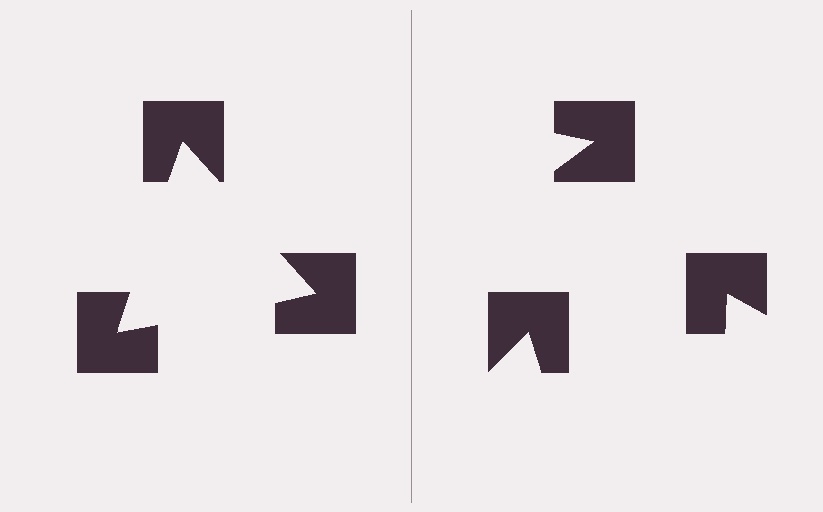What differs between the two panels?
The notched squares are positioned identically on both sides; only the wedge orientations differ. On the left they align to a triangle; on the right they are misaligned.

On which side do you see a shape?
An illusory triangle appears on the left side. On the right side the wedge cuts are rotated, so no coherent shape forms.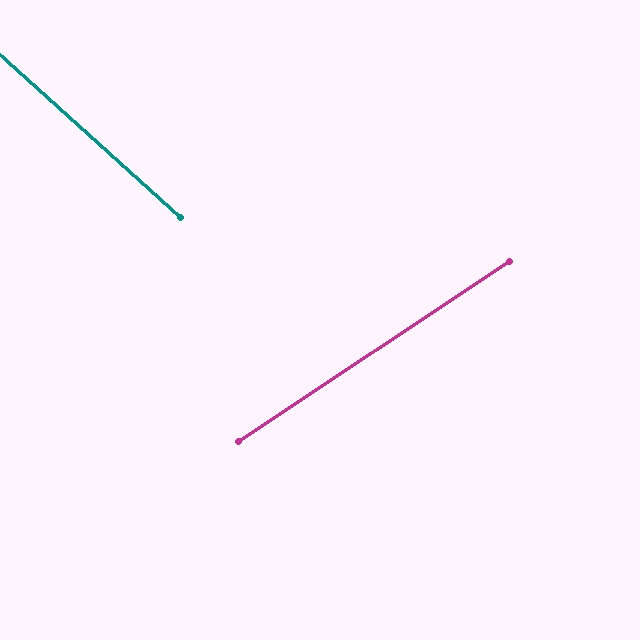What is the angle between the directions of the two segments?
Approximately 76 degrees.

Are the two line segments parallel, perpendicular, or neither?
Neither parallel nor perpendicular — they differ by about 76°.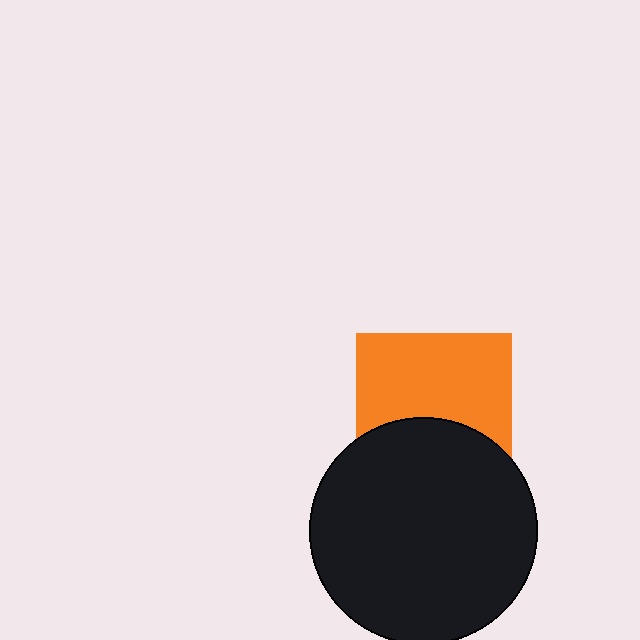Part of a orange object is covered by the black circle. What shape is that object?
It is a square.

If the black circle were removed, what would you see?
You would see the complete orange square.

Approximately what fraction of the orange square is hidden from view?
Roughly 40% of the orange square is hidden behind the black circle.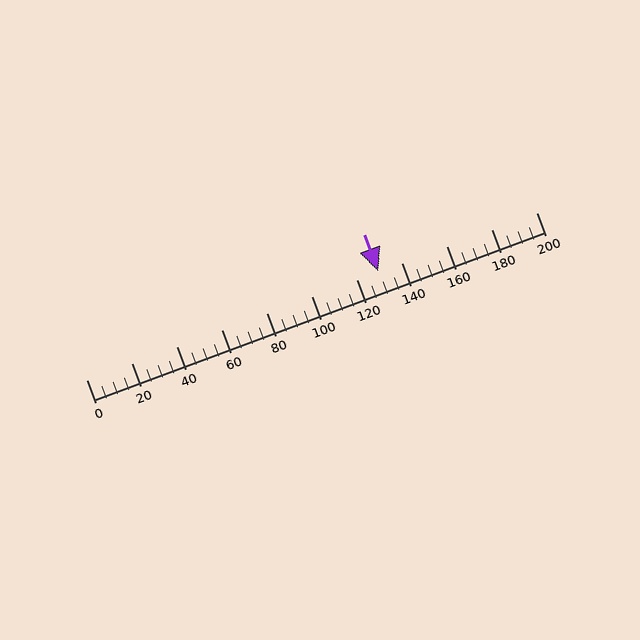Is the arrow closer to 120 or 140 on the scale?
The arrow is closer to 120.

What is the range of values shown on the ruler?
The ruler shows values from 0 to 200.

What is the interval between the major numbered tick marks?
The major tick marks are spaced 20 units apart.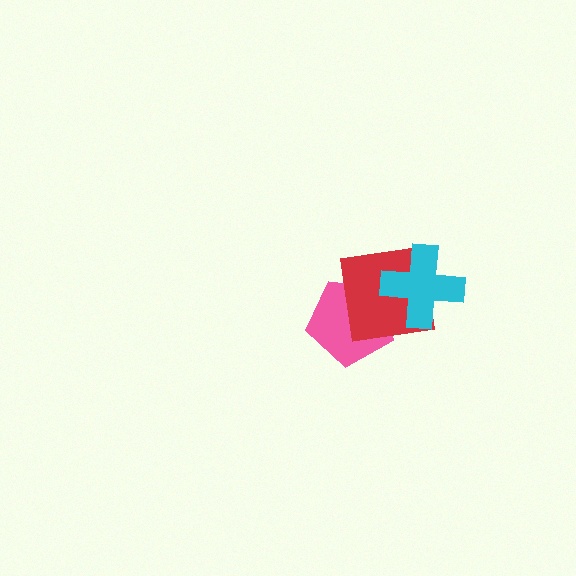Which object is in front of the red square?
The cyan cross is in front of the red square.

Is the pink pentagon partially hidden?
Yes, it is partially covered by another shape.